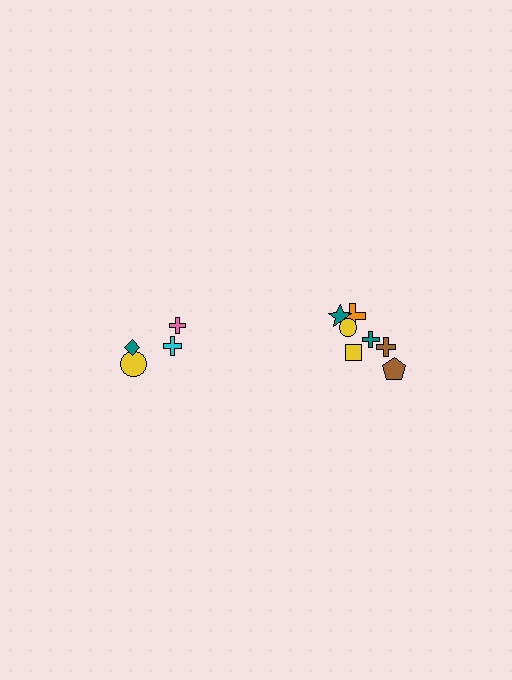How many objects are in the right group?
There are 7 objects.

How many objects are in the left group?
There are 4 objects.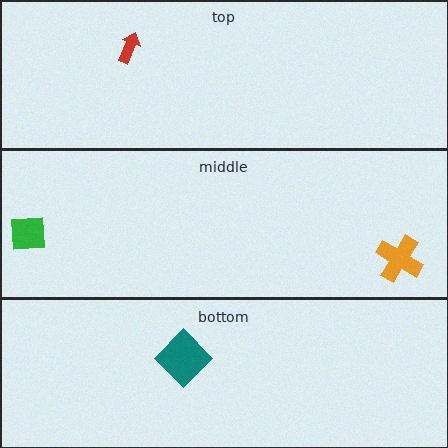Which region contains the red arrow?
The top region.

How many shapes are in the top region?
1.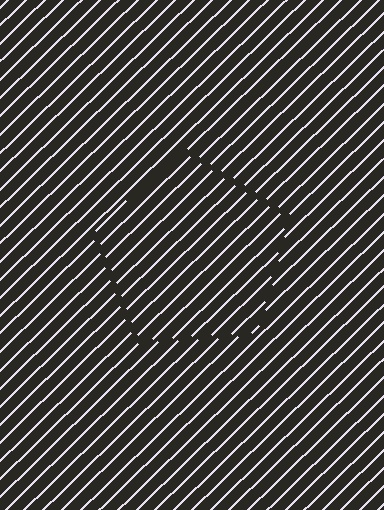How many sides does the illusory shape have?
5 sides — the line-ends trace a pentagon.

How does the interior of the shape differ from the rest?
The interior of the shape contains the same grating, shifted by half a period — the contour is defined by the phase discontinuity where line-ends from the inner and outer gratings abut.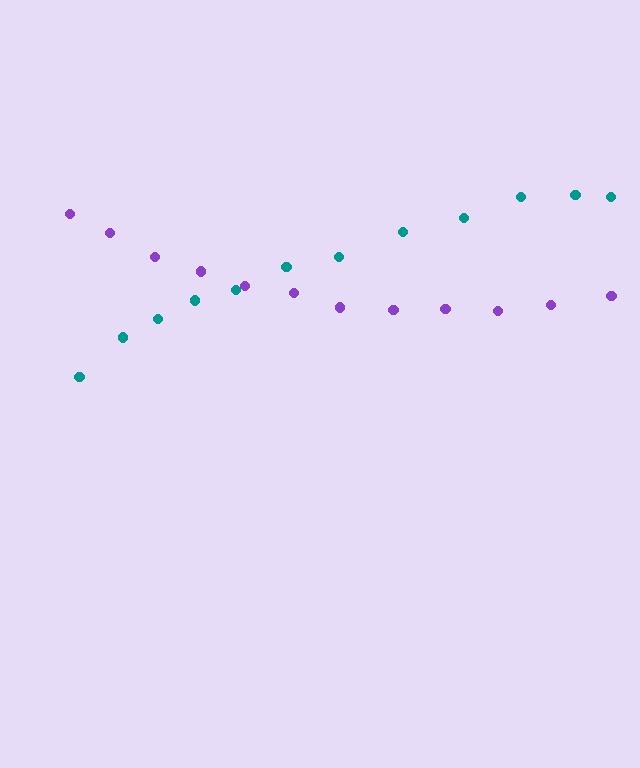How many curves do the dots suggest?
There are 2 distinct paths.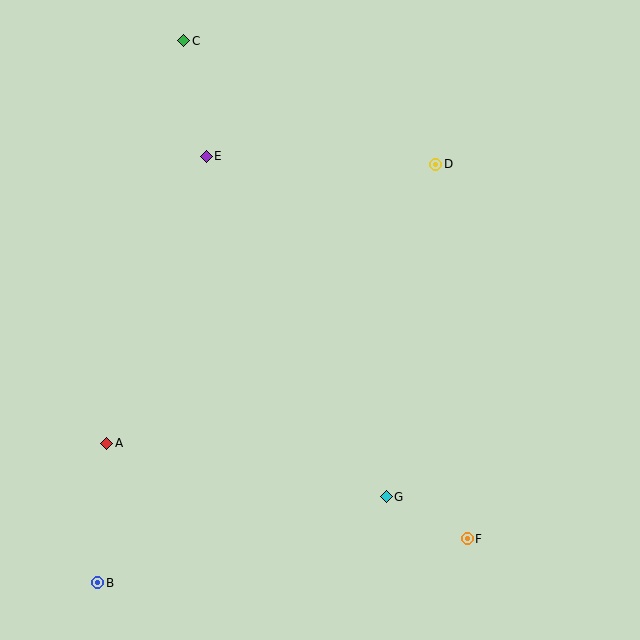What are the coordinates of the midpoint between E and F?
The midpoint between E and F is at (337, 347).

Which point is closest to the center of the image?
Point G at (386, 497) is closest to the center.